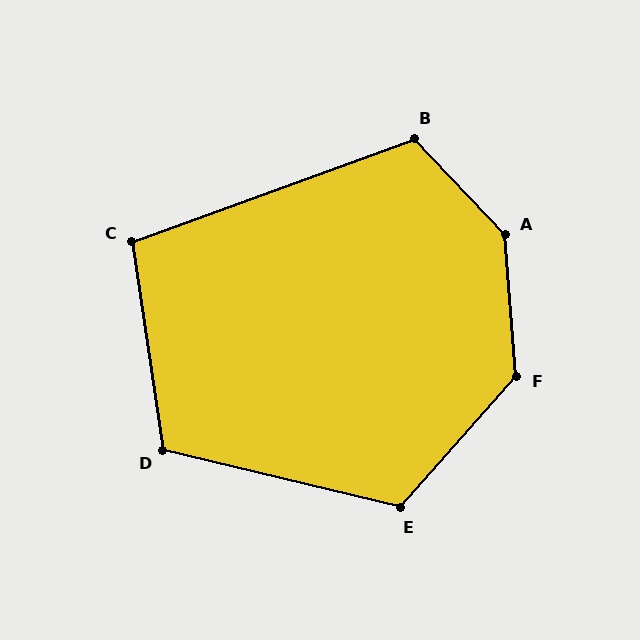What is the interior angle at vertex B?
Approximately 114 degrees (obtuse).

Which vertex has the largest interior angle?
A, at approximately 141 degrees.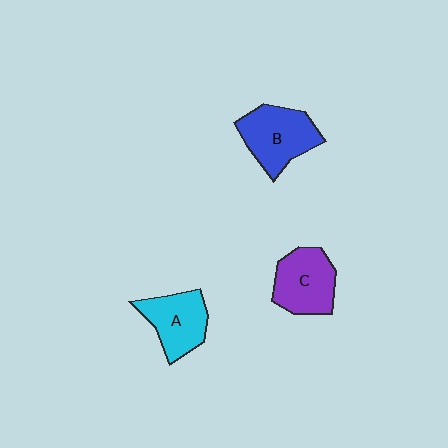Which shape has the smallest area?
Shape A (cyan).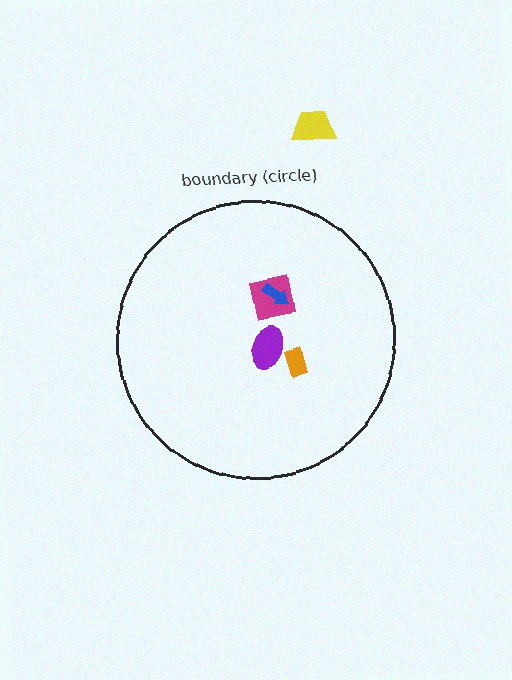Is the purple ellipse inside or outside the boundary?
Inside.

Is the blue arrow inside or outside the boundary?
Inside.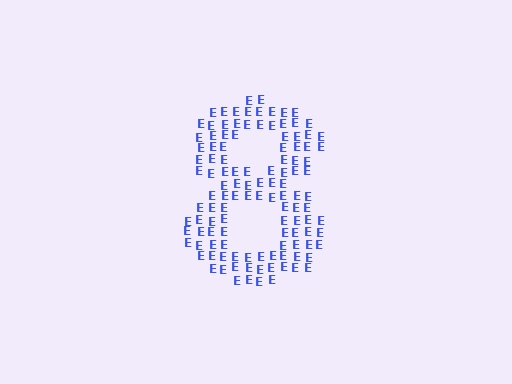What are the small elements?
The small elements are letter E's.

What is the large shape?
The large shape is the digit 8.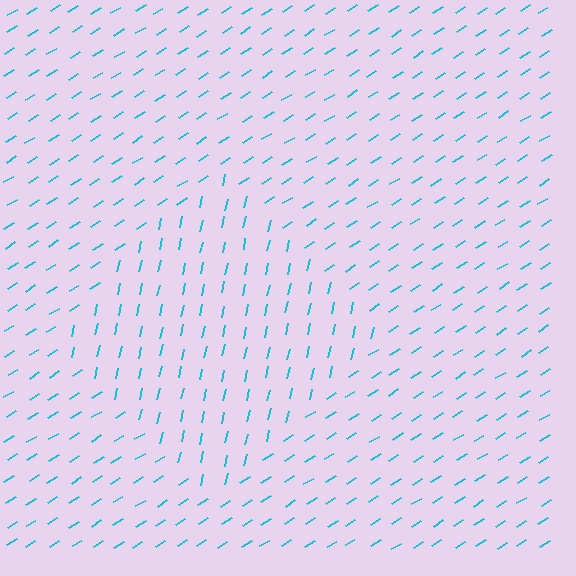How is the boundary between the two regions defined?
The boundary is defined purely by a change in line orientation (approximately 45 degrees difference). All lines are the same color and thickness.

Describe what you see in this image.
The image is filled with small cyan line segments. A diamond region in the image has lines oriented differently from the surrounding lines, creating a visible texture boundary.